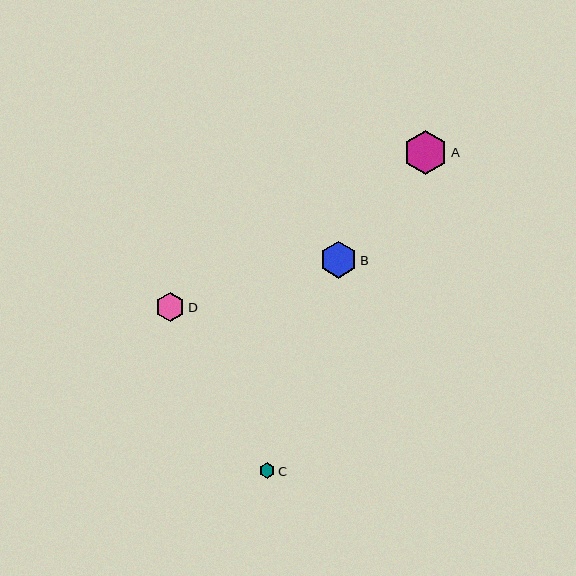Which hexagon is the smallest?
Hexagon C is the smallest with a size of approximately 16 pixels.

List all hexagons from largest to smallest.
From largest to smallest: A, B, D, C.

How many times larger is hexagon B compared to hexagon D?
Hexagon B is approximately 1.3 times the size of hexagon D.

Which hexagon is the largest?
Hexagon A is the largest with a size of approximately 44 pixels.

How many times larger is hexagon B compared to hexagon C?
Hexagon B is approximately 2.4 times the size of hexagon C.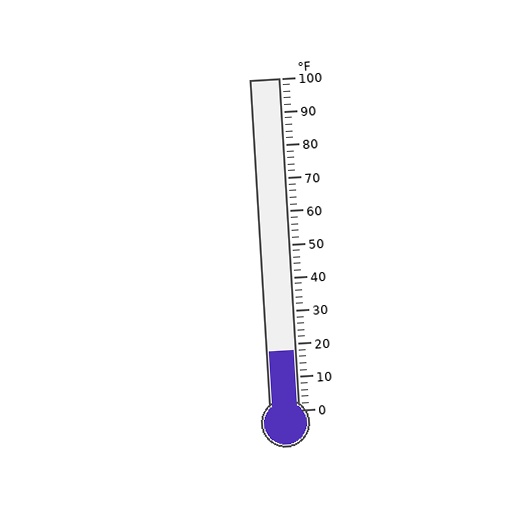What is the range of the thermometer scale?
The thermometer scale ranges from 0°F to 100°F.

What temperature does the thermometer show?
The thermometer shows approximately 18°F.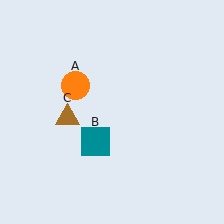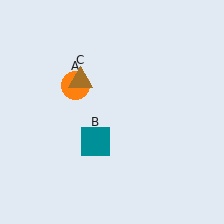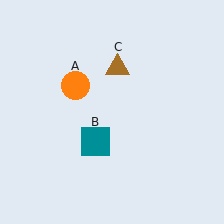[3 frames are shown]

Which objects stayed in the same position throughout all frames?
Orange circle (object A) and teal square (object B) remained stationary.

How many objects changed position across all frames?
1 object changed position: brown triangle (object C).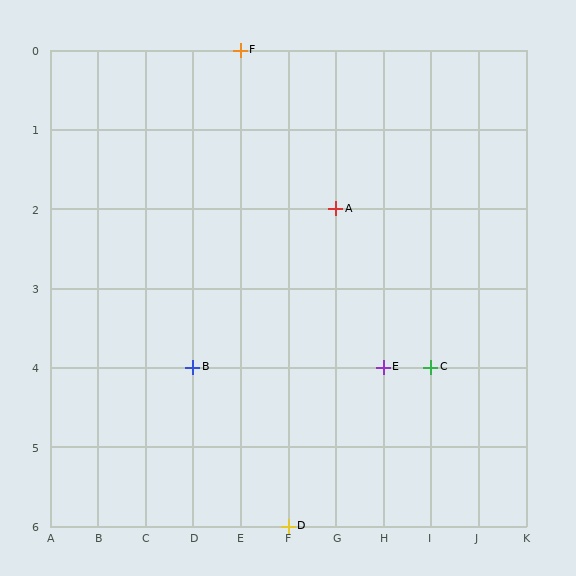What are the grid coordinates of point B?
Point B is at grid coordinates (D, 4).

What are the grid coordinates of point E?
Point E is at grid coordinates (H, 4).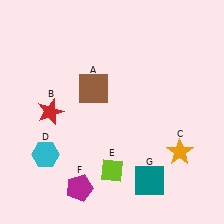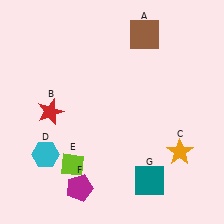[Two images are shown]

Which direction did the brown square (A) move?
The brown square (A) moved up.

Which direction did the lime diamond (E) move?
The lime diamond (E) moved left.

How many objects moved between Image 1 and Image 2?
2 objects moved between the two images.